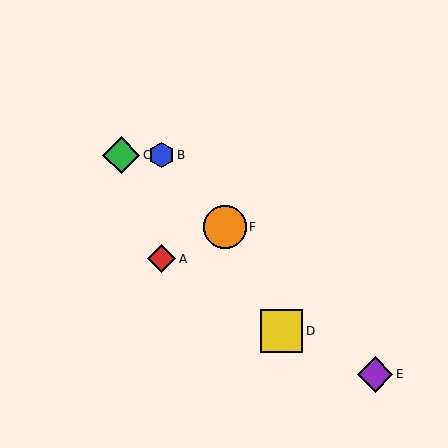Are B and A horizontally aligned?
No, B is at y≈155 and A is at y≈259.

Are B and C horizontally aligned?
Yes, both are at y≈155.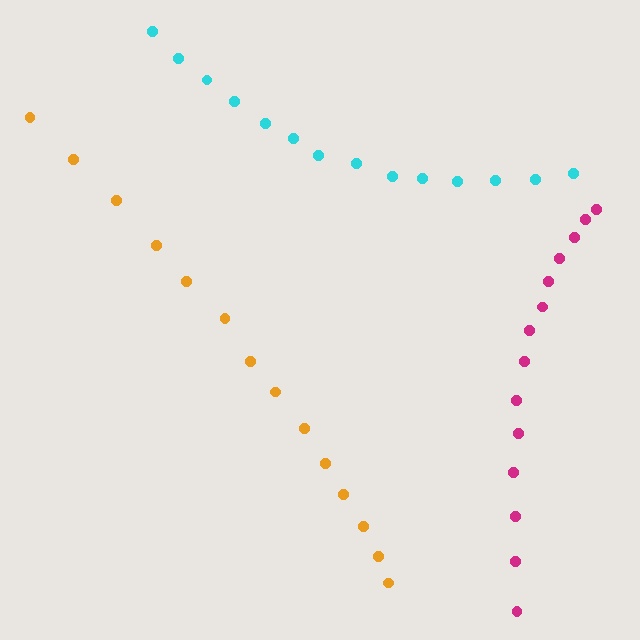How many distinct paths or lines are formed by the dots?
There are 3 distinct paths.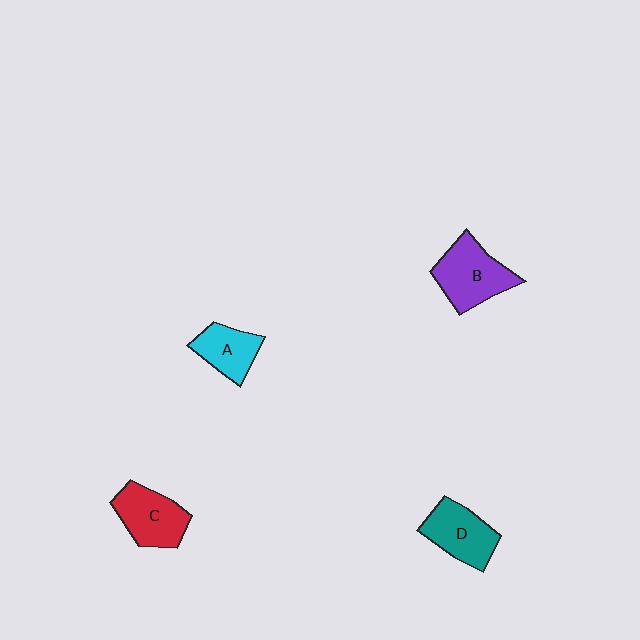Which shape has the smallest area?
Shape A (cyan).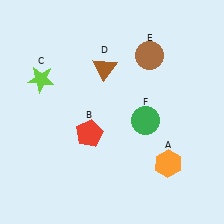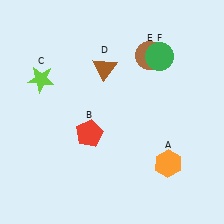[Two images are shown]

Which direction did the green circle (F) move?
The green circle (F) moved up.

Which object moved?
The green circle (F) moved up.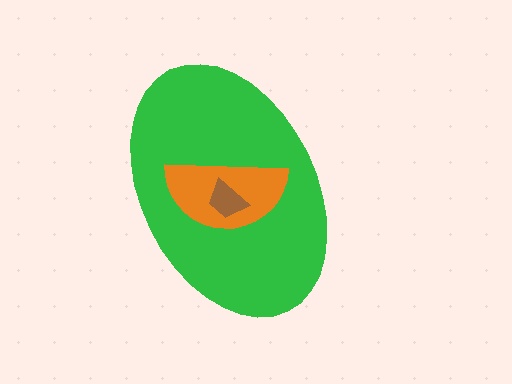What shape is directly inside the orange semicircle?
The brown trapezoid.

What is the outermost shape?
The green ellipse.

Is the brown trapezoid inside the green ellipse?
Yes.